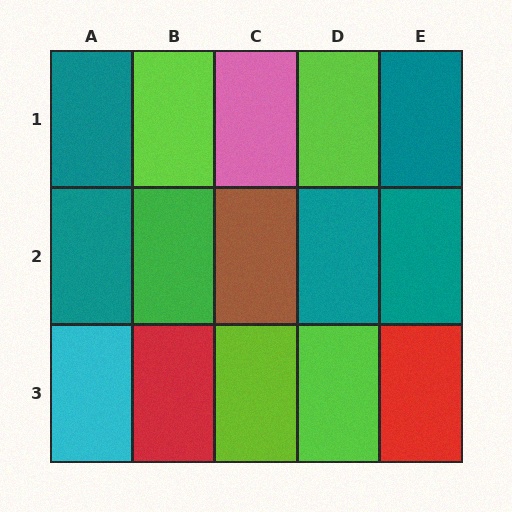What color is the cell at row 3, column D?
Lime.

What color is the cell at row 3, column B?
Red.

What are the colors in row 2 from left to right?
Teal, green, brown, teal, teal.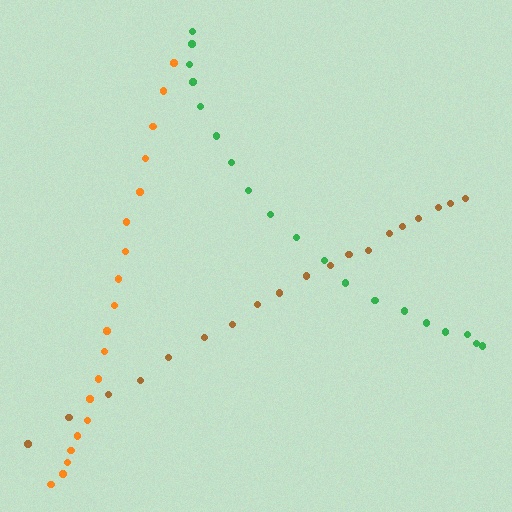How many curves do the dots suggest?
There are 3 distinct paths.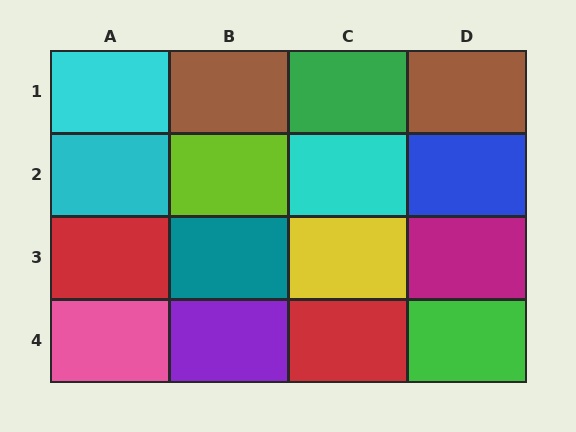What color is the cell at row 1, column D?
Brown.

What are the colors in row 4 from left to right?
Pink, purple, red, green.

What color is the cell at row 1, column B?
Brown.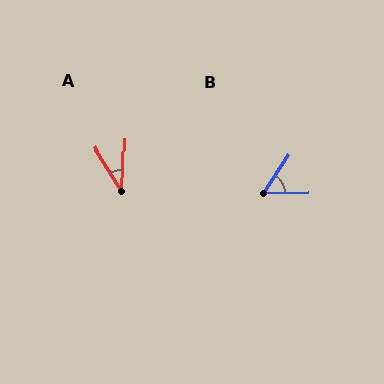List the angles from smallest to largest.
A (34°), B (56°).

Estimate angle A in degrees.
Approximately 34 degrees.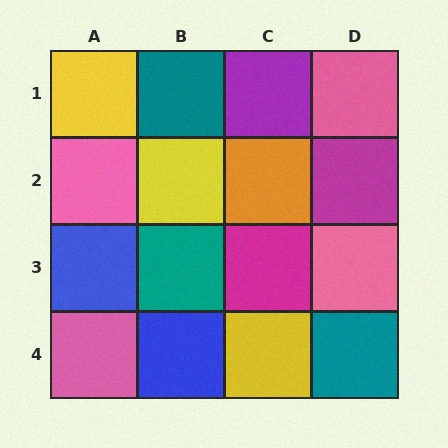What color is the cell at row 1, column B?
Teal.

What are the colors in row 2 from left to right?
Pink, yellow, orange, magenta.